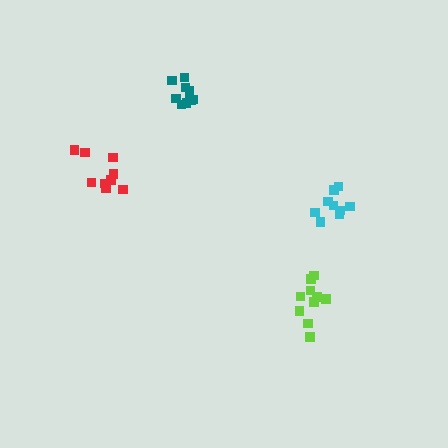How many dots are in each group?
Group 1: 10 dots, Group 2: 10 dots, Group 3: 10 dots, Group 4: 9 dots (39 total).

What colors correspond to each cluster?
The clusters are colored: lime, red, teal, cyan.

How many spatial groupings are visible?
There are 4 spatial groupings.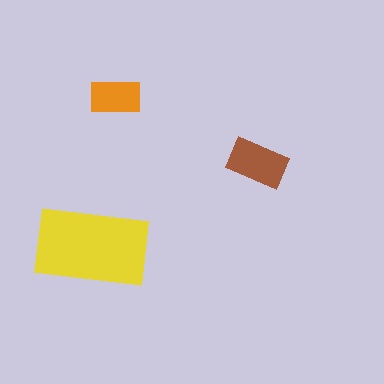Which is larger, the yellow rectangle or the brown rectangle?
The yellow one.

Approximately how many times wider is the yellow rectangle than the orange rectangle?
About 2 times wider.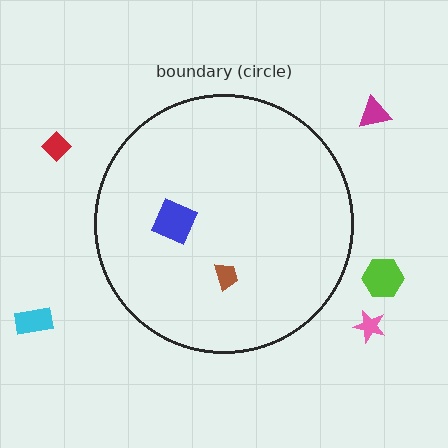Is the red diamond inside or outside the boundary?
Outside.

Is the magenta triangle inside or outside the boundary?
Outside.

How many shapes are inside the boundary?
2 inside, 5 outside.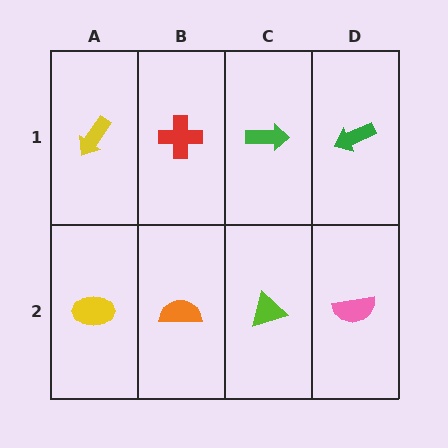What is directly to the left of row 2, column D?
A lime triangle.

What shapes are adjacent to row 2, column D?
A green arrow (row 1, column D), a lime triangle (row 2, column C).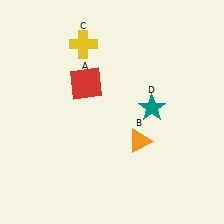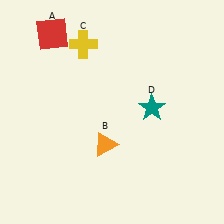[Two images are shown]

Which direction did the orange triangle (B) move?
The orange triangle (B) moved left.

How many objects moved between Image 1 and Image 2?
2 objects moved between the two images.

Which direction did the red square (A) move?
The red square (A) moved up.